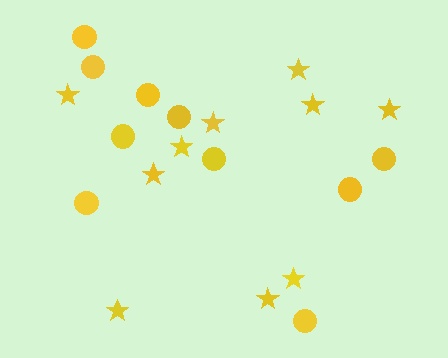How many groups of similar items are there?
There are 2 groups: one group of stars (10) and one group of circles (10).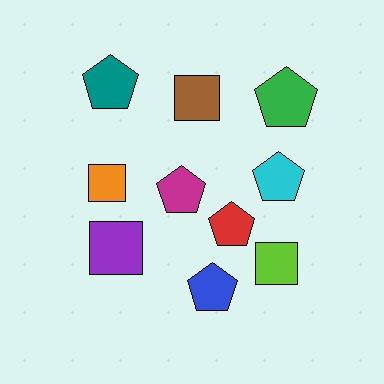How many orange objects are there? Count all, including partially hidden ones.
There is 1 orange object.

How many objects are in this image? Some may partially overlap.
There are 10 objects.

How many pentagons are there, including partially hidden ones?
There are 6 pentagons.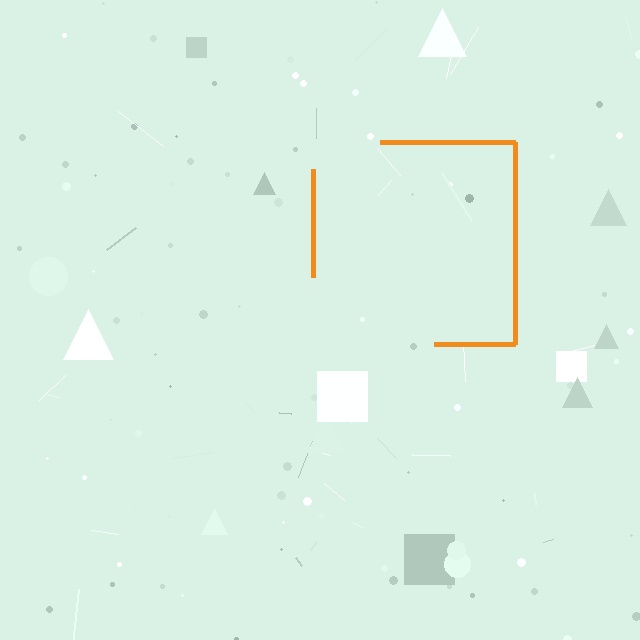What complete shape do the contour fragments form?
The contour fragments form a square.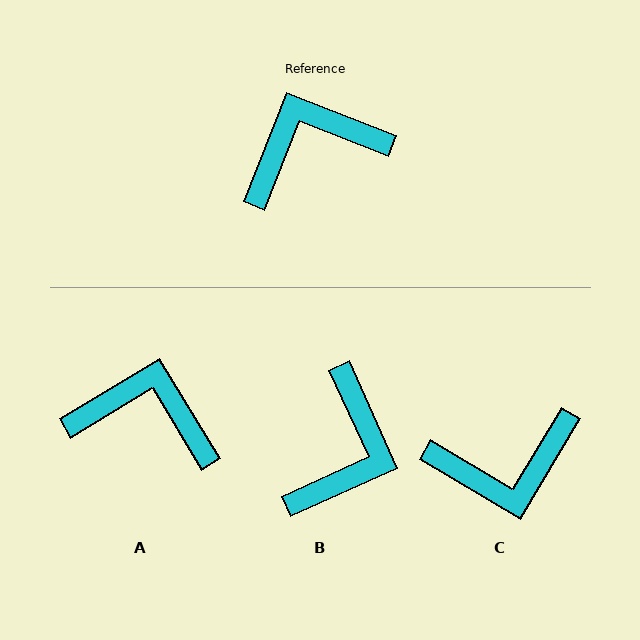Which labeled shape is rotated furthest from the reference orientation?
C, about 171 degrees away.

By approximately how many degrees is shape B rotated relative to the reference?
Approximately 134 degrees clockwise.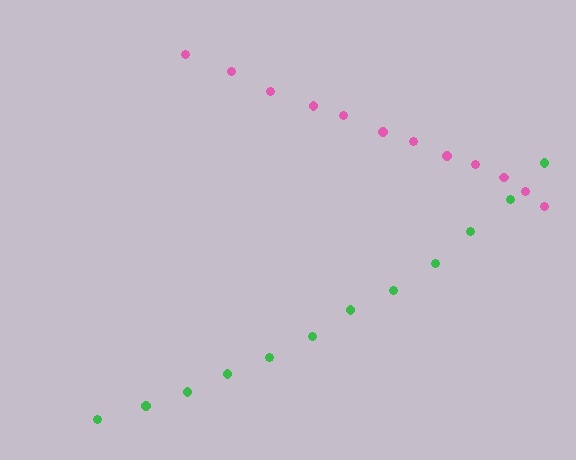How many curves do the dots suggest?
There are 2 distinct paths.